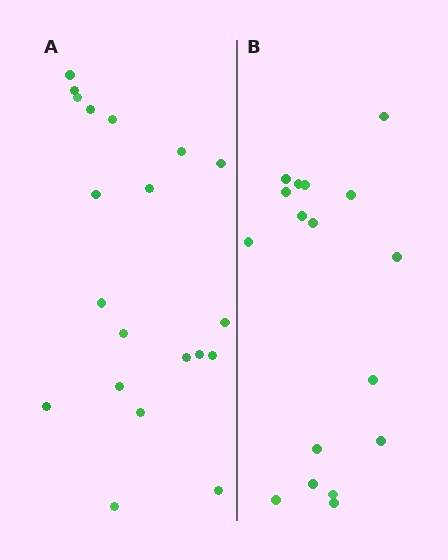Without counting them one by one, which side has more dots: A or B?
Region A (the left region) has more dots.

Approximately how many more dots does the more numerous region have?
Region A has just a few more — roughly 2 or 3 more dots than region B.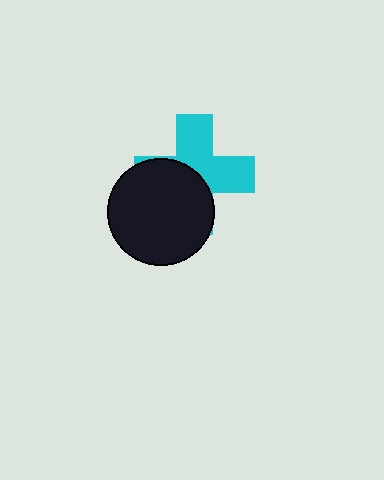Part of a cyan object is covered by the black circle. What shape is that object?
It is a cross.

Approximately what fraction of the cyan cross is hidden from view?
Roughly 48% of the cyan cross is hidden behind the black circle.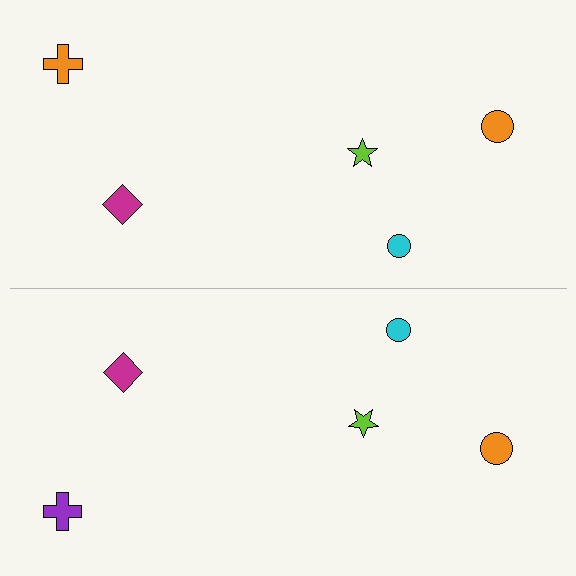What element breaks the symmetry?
The purple cross on the bottom side breaks the symmetry — its mirror counterpart is orange.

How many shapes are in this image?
There are 10 shapes in this image.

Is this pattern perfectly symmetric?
No, the pattern is not perfectly symmetric. The purple cross on the bottom side breaks the symmetry — its mirror counterpart is orange.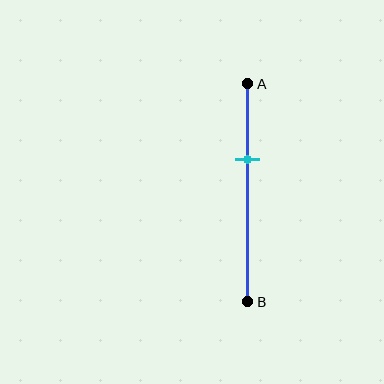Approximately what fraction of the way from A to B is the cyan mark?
The cyan mark is approximately 35% of the way from A to B.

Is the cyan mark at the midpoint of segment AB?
No, the mark is at about 35% from A, not at the 50% midpoint.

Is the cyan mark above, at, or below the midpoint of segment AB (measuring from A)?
The cyan mark is above the midpoint of segment AB.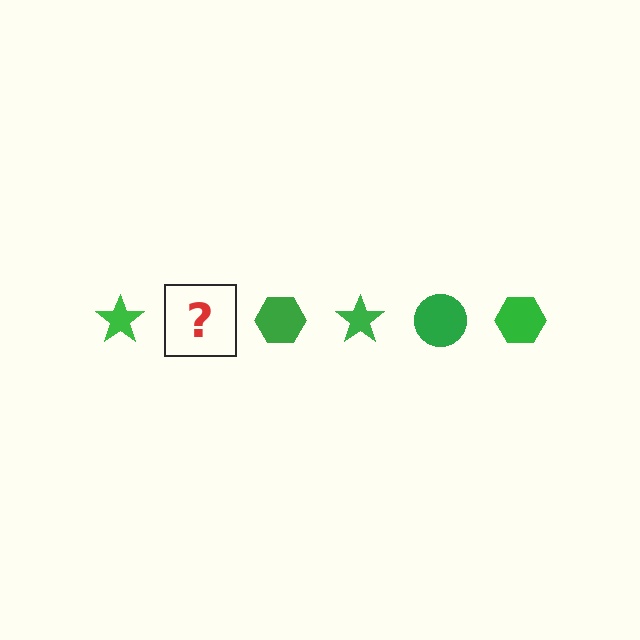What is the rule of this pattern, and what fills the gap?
The rule is that the pattern cycles through star, circle, hexagon shapes in green. The gap should be filled with a green circle.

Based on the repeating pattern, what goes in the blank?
The blank should be a green circle.